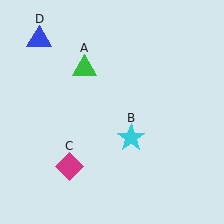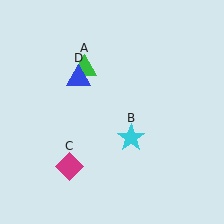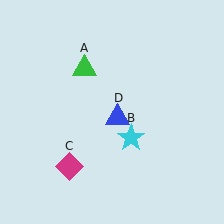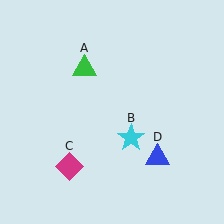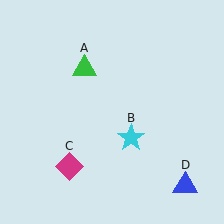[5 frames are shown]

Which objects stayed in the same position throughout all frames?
Green triangle (object A) and cyan star (object B) and magenta diamond (object C) remained stationary.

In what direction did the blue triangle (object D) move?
The blue triangle (object D) moved down and to the right.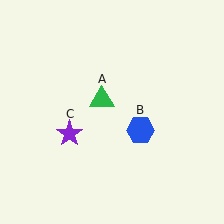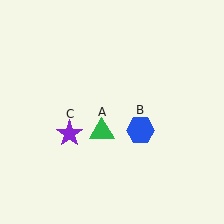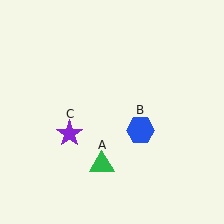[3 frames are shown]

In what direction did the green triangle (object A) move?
The green triangle (object A) moved down.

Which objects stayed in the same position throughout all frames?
Blue hexagon (object B) and purple star (object C) remained stationary.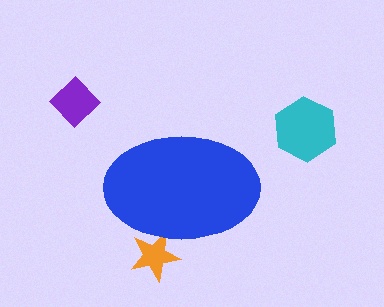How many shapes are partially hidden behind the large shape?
1 shape is partially hidden.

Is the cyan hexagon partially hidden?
No, the cyan hexagon is fully visible.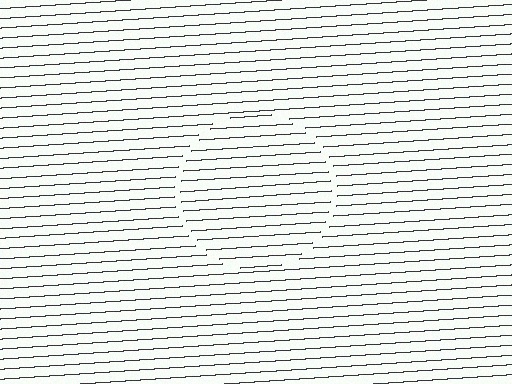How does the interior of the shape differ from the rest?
The interior of the shape contains the same grating, shifted by half a period — the contour is defined by the phase discontinuity where line-ends from the inner and outer gratings abut.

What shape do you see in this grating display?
An illusory circle. The interior of the shape contains the same grating, shifted by half a period — the contour is defined by the phase discontinuity where line-ends from the inner and outer gratings abut.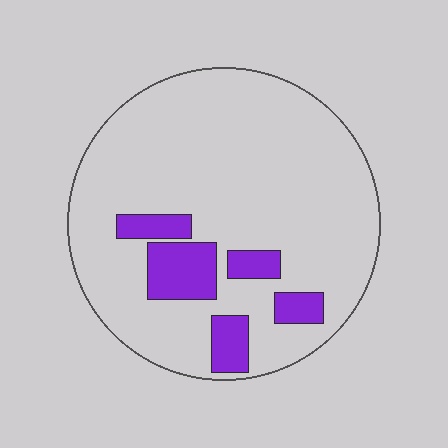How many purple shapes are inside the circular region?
5.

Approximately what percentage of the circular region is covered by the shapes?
Approximately 15%.